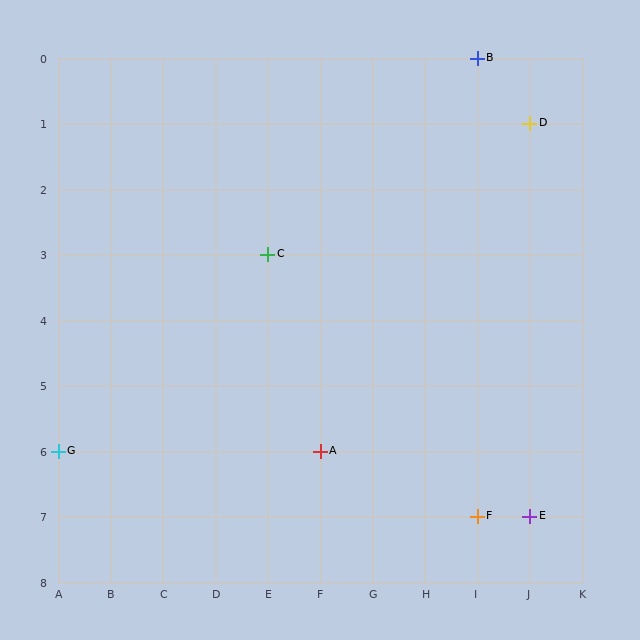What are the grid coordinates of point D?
Point D is at grid coordinates (J, 1).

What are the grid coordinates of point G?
Point G is at grid coordinates (A, 6).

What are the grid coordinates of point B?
Point B is at grid coordinates (I, 0).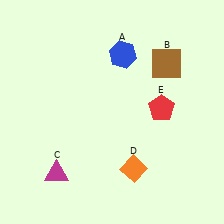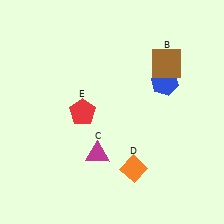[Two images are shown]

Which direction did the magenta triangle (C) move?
The magenta triangle (C) moved right.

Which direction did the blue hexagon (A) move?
The blue hexagon (A) moved right.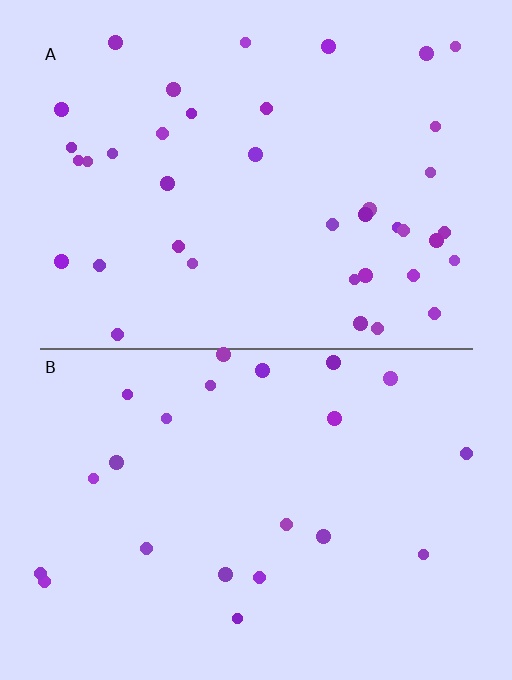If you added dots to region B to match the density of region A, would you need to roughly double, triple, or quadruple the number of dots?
Approximately double.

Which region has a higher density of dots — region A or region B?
A (the top).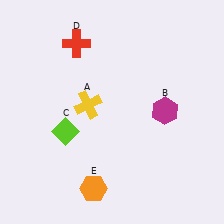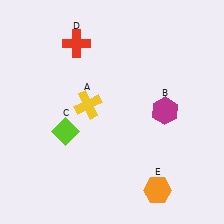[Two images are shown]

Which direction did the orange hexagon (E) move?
The orange hexagon (E) moved right.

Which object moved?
The orange hexagon (E) moved right.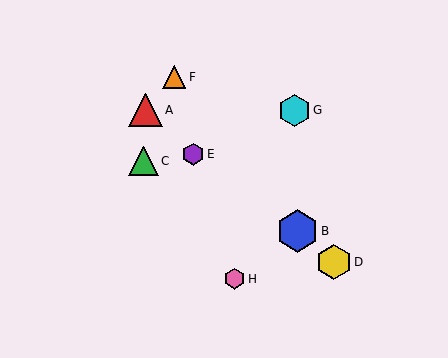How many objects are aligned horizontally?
2 objects (A, G) are aligned horizontally.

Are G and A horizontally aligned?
Yes, both are at y≈110.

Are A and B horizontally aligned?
No, A is at y≈110 and B is at y≈231.